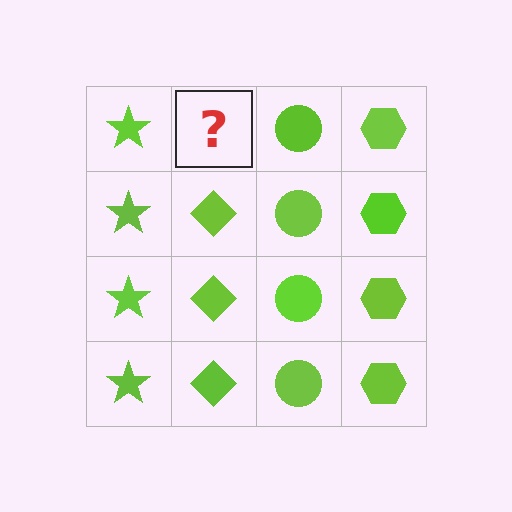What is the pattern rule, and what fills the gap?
The rule is that each column has a consistent shape. The gap should be filled with a lime diamond.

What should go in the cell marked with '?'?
The missing cell should contain a lime diamond.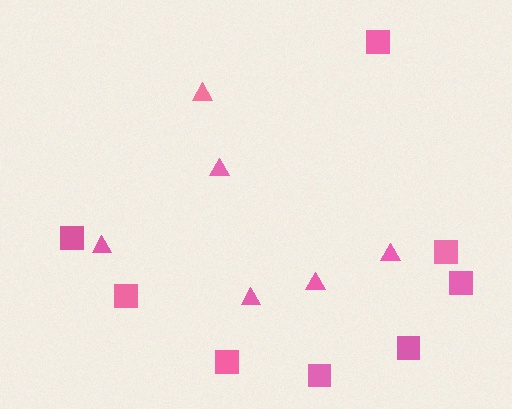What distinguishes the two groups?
There are 2 groups: one group of triangles (6) and one group of squares (8).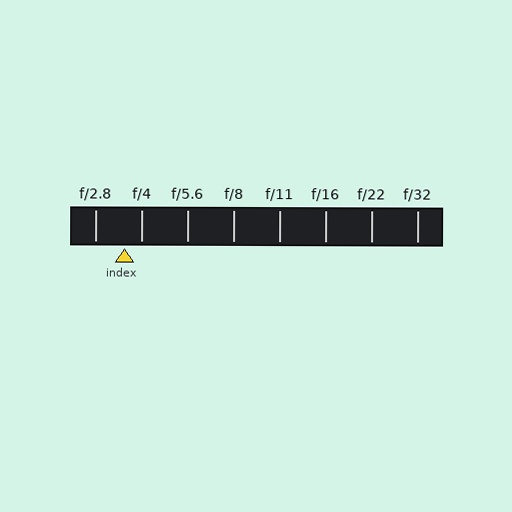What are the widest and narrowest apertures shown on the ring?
The widest aperture shown is f/2.8 and the narrowest is f/32.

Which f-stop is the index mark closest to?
The index mark is closest to f/4.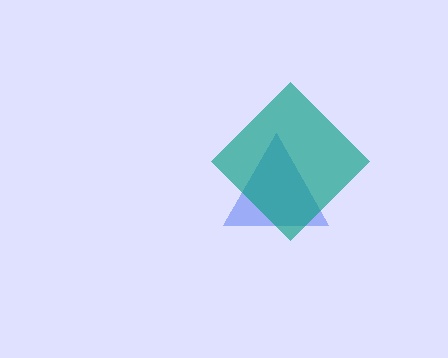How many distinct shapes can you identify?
There are 2 distinct shapes: a blue triangle, a teal diamond.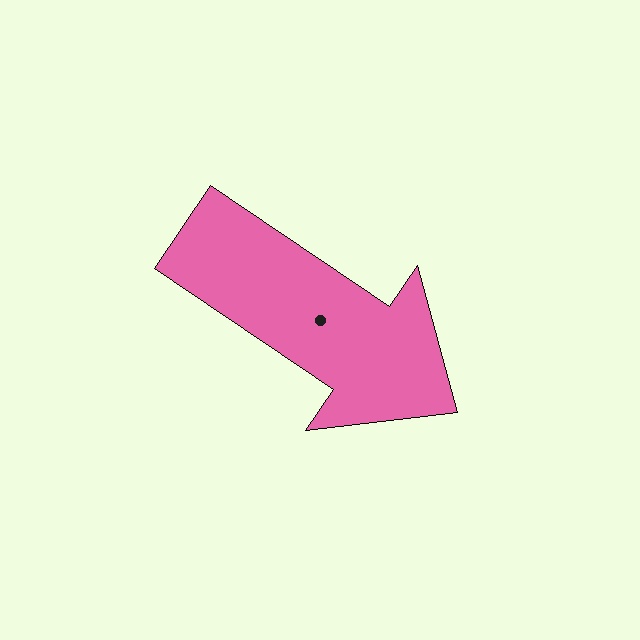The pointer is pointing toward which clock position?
Roughly 4 o'clock.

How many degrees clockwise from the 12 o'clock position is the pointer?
Approximately 124 degrees.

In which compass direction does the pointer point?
Southeast.